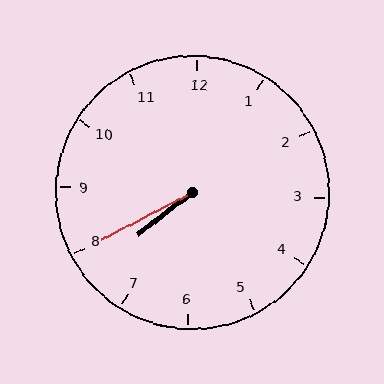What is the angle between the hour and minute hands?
Approximately 10 degrees.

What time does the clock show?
7:40.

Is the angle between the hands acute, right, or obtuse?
It is acute.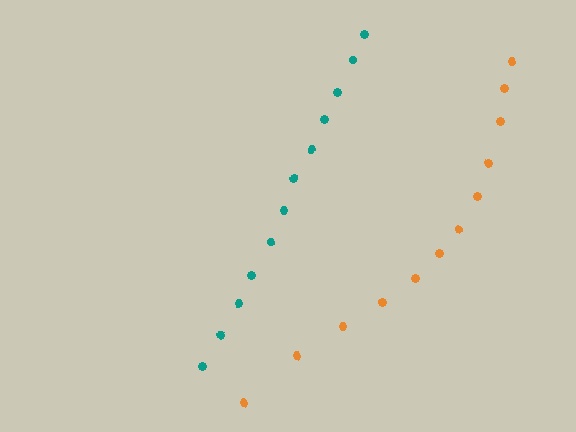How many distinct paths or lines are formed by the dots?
There are 2 distinct paths.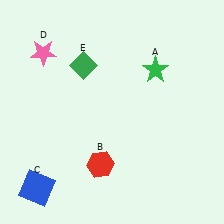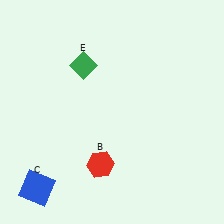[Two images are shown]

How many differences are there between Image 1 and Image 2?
There are 2 differences between the two images.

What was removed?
The pink star (D), the green star (A) were removed in Image 2.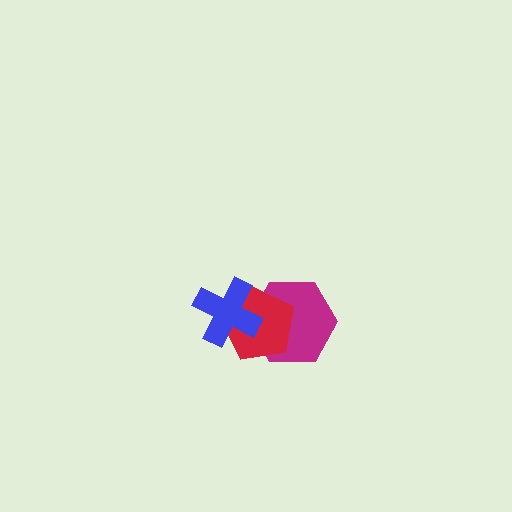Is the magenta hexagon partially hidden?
Yes, it is partially covered by another shape.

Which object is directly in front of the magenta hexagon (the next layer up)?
The red pentagon is directly in front of the magenta hexagon.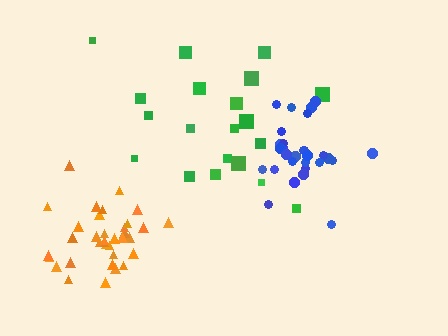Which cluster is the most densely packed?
Orange.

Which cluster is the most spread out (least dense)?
Green.